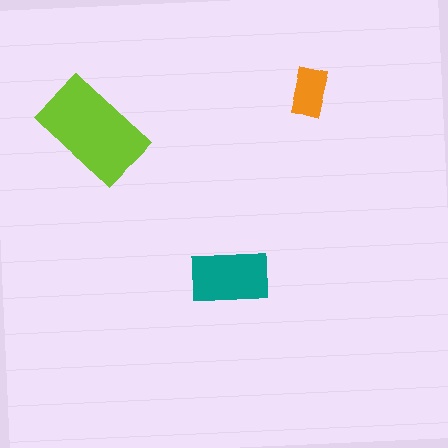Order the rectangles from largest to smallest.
the lime one, the teal one, the orange one.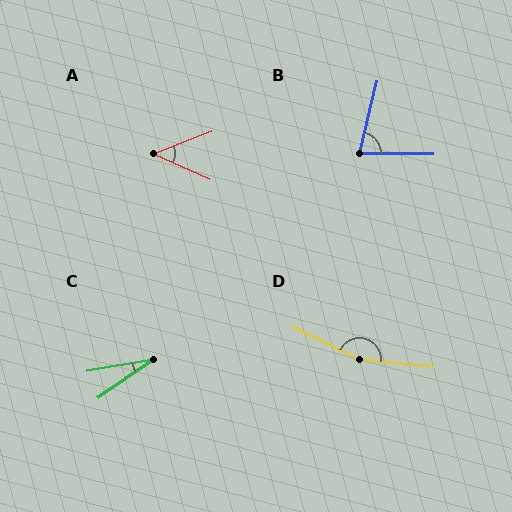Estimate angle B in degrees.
Approximately 77 degrees.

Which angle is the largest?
D, at approximately 160 degrees.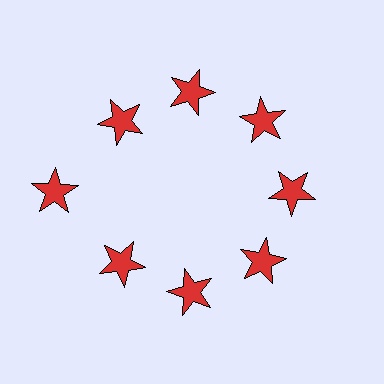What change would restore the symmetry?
The symmetry would be restored by moving it inward, back onto the ring so that all 8 stars sit at equal angles and equal distance from the center.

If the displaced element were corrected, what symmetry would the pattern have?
It would have 8-fold rotational symmetry — the pattern would map onto itself every 45 degrees.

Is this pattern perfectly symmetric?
No. The 8 red stars are arranged in a ring, but one element near the 9 o'clock position is pushed outward from the center, breaking the 8-fold rotational symmetry.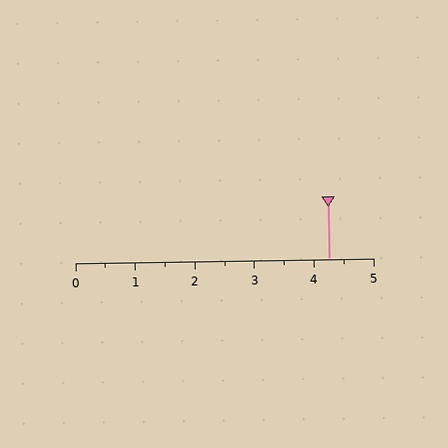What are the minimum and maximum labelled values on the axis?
The axis runs from 0 to 5.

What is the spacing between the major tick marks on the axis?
The major ticks are spaced 1 apart.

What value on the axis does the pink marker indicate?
The marker indicates approximately 4.2.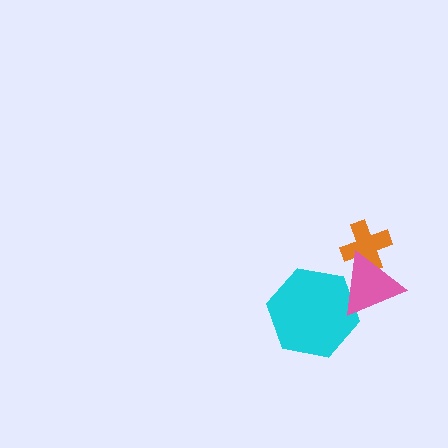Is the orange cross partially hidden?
Yes, it is partially covered by another shape.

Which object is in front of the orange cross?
The pink triangle is in front of the orange cross.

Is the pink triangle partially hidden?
No, no other shape covers it.